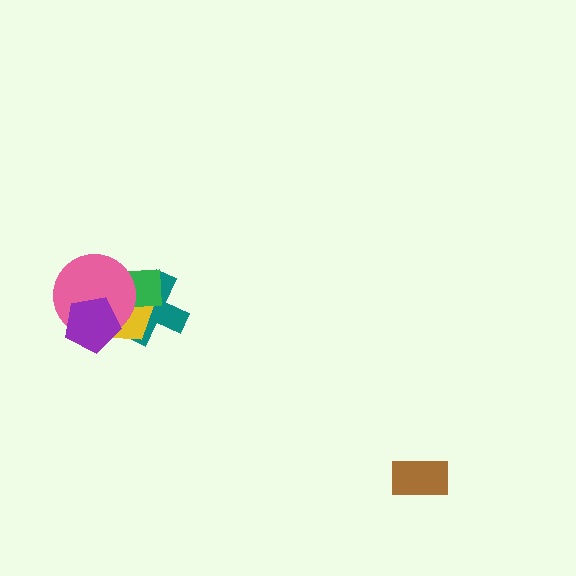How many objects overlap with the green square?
3 objects overlap with the green square.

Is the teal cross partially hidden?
Yes, it is partially covered by another shape.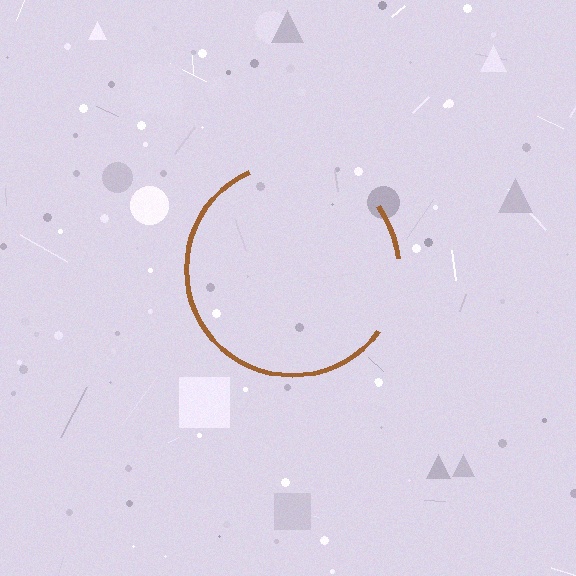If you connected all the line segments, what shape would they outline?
They would outline a circle.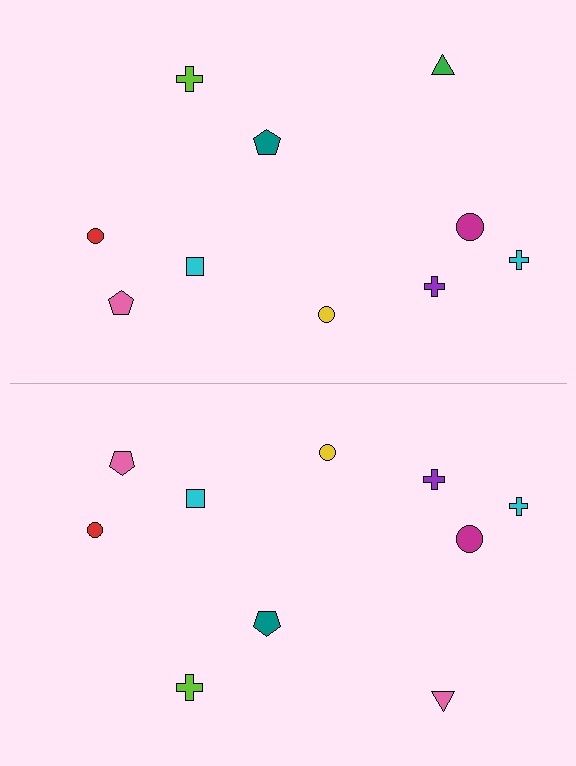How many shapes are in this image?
There are 20 shapes in this image.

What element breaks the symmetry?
The pink triangle on the bottom side breaks the symmetry — its mirror counterpart is green.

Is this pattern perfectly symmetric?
No, the pattern is not perfectly symmetric. The pink triangle on the bottom side breaks the symmetry — its mirror counterpart is green.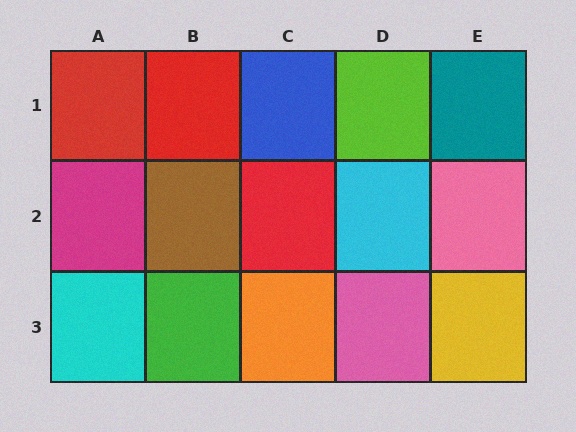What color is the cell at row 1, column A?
Red.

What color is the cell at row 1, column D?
Lime.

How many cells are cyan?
2 cells are cyan.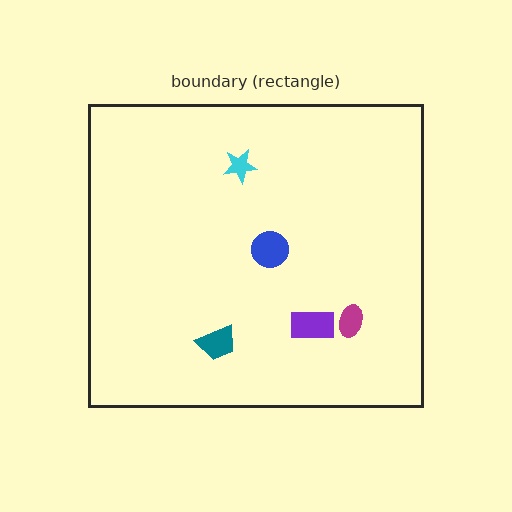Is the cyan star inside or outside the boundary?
Inside.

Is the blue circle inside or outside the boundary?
Inside.